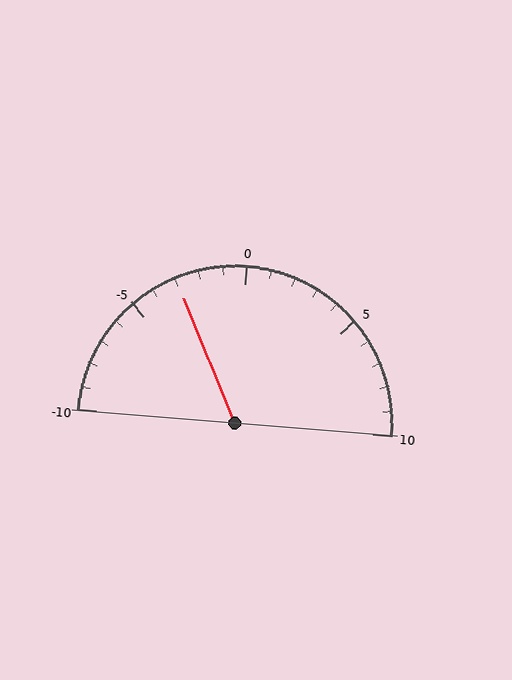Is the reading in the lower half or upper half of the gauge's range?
The reading is in the lower half of the range (-10 to 10).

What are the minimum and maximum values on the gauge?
The gauge ranges from -10 to 10.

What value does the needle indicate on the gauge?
The needle indicates approximately -3.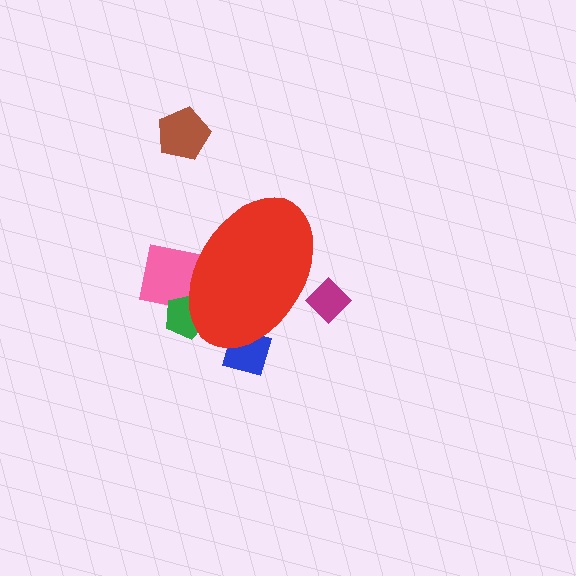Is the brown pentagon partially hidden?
No, the brown pentagon is fully visible.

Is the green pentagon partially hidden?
Yes, the green pentagon is partially hidden behind the red ellipse.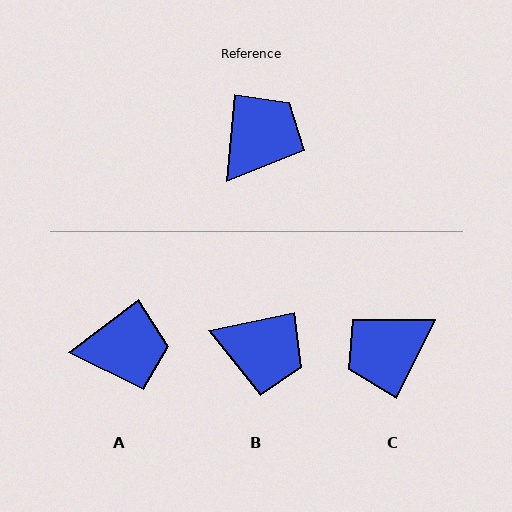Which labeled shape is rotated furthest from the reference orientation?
C, about 158 degrees away.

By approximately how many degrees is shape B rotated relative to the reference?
Approximately 73 degrees clockwise.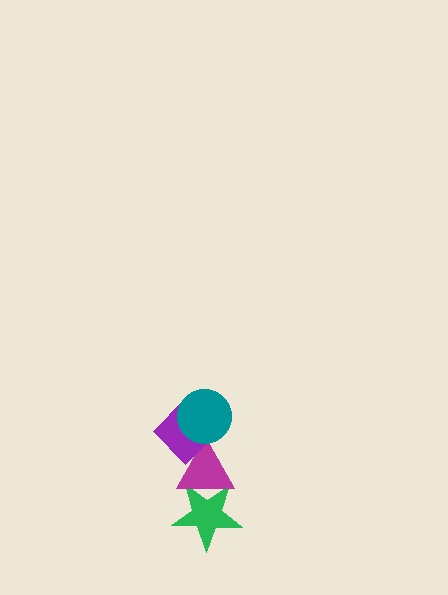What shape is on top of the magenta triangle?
The purple diamond is on top of the magenta triangle.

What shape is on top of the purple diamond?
The teal circle is on top of the purple diamond.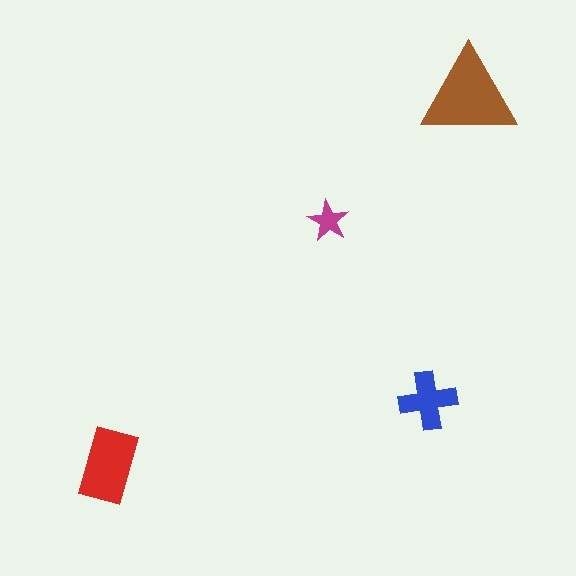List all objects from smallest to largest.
The magenta star, the blue cross, the red rectangle, the brown triangle.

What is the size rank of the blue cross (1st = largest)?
3rd.